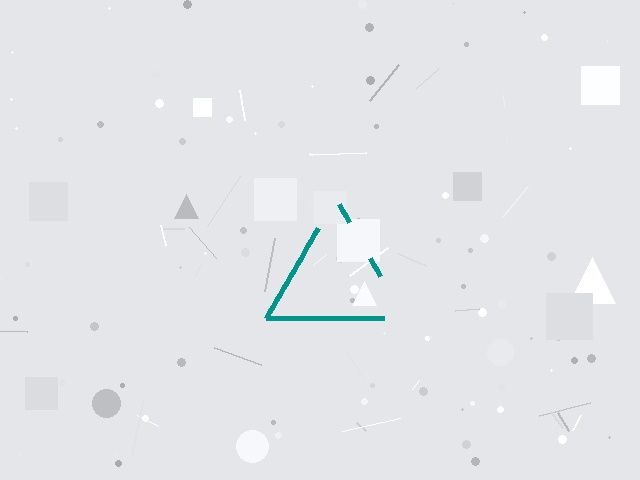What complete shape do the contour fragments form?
The contour fragments form a triangle.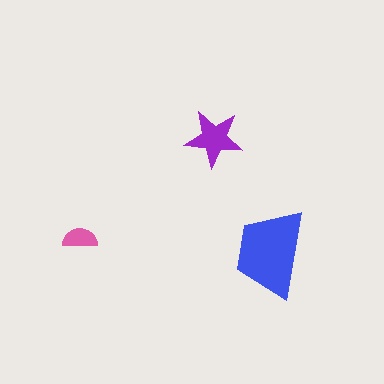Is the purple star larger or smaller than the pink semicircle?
Larger.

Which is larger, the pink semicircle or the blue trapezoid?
The blue trapezoid.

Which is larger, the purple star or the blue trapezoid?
The blue trapezoid.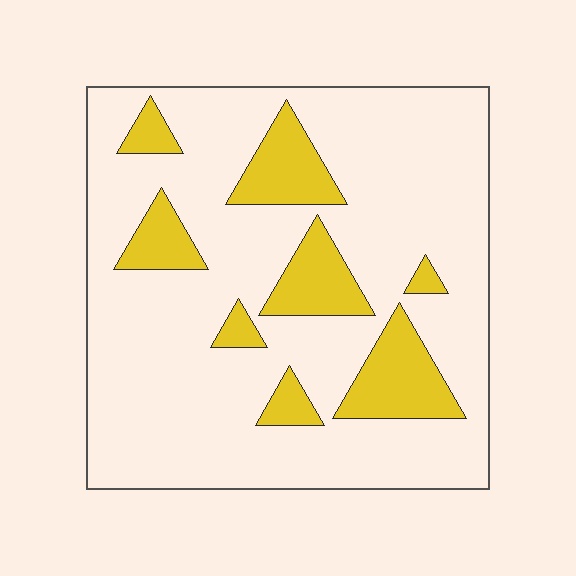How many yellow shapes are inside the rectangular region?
8.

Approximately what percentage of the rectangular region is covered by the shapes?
Approximately 20%.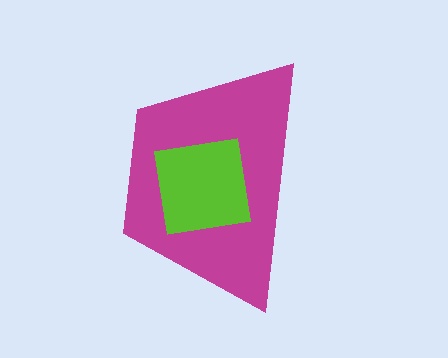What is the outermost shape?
The magenta trapezoid.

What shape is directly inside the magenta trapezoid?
The lime square.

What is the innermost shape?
The lime square.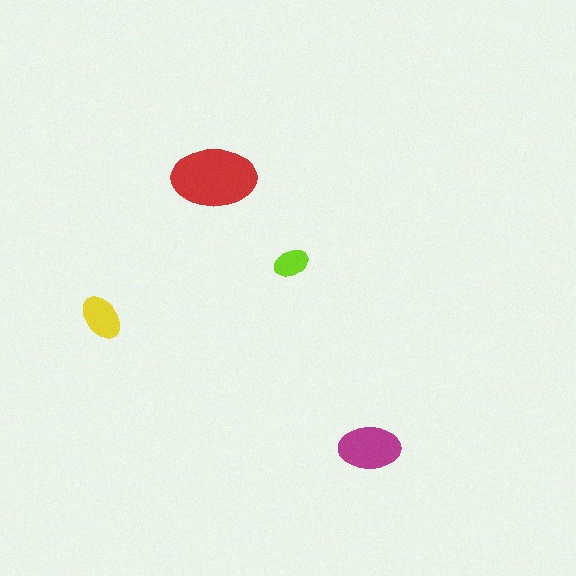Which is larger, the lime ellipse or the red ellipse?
The red one.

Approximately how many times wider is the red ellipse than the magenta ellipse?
About 1.5 times wider.